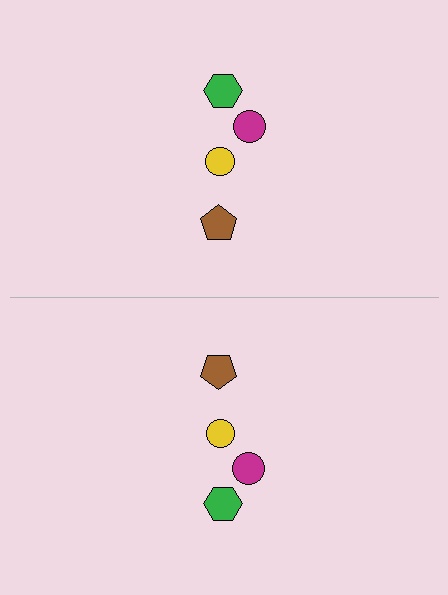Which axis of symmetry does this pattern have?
The pattern has a horizontal axis of symmetry running through the center of the image.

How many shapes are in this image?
There are 8 shapes in this image.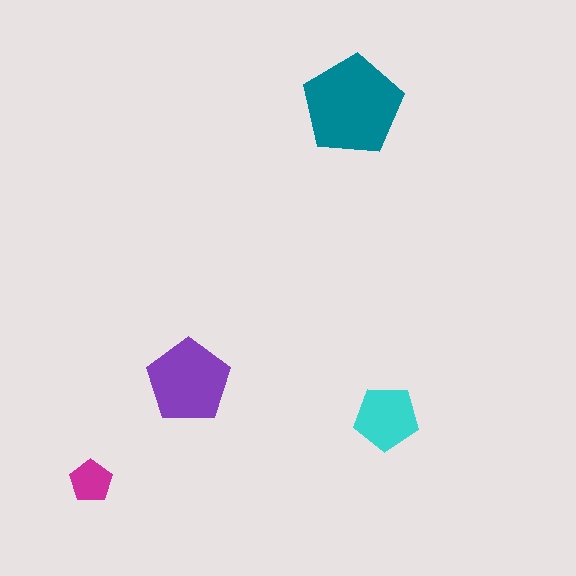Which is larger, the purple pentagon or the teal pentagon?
The teal one.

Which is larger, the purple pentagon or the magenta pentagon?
The purple one.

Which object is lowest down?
The magenta pentagon is bottommost.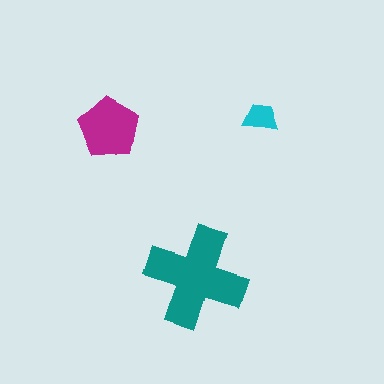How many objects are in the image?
There are 3 objects in the image.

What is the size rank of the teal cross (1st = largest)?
1st.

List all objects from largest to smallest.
The teal cross, the magenta pentagon, the cyan trapezoid.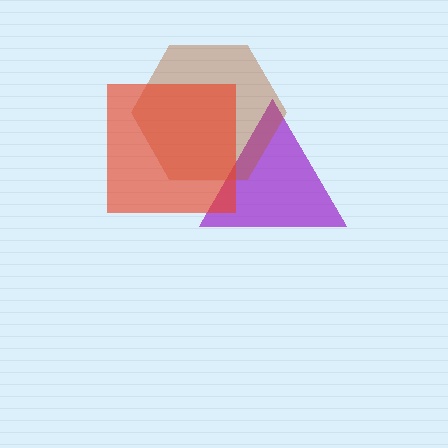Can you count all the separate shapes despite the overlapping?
Yes, there are 3 separate shapes.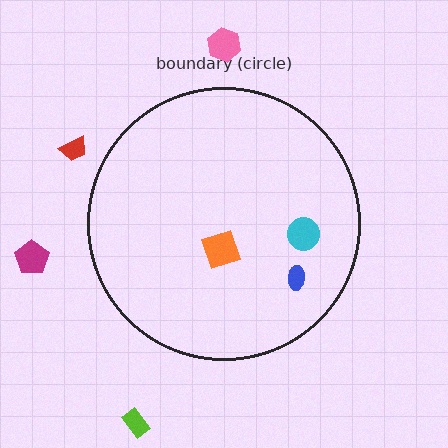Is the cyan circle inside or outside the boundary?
Inside.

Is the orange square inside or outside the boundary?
Inside.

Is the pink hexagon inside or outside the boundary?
Outside.